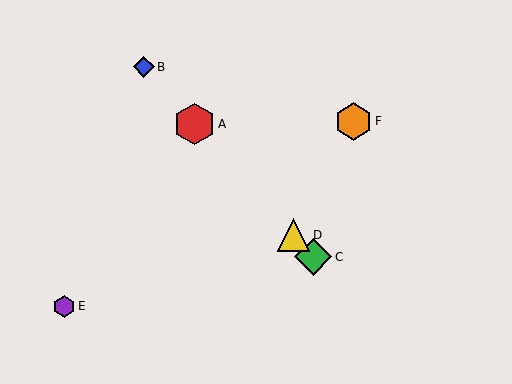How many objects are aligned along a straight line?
4 objects (A, B, C, D) are aligned along a straight line.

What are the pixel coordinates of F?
Object F is at (353, 121).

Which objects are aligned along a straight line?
Objects A, B, C, D are aligned along a straight line.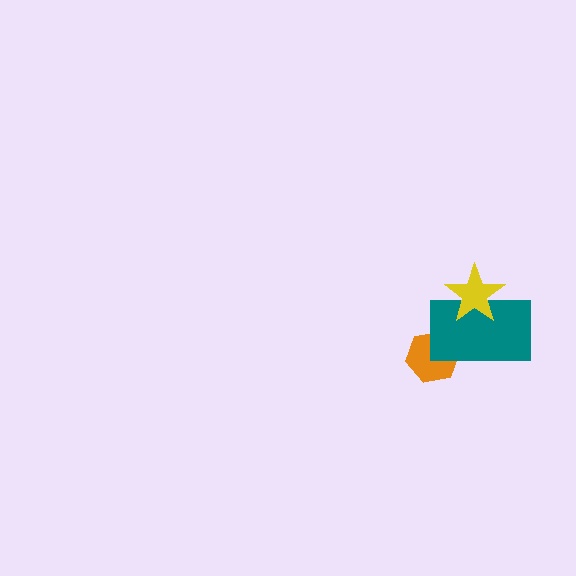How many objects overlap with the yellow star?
1 object overlaps with the yellow star.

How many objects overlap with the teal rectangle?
2 objects overlap with the teal rectangle.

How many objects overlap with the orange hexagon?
1 object overlaps with the orange hexagon.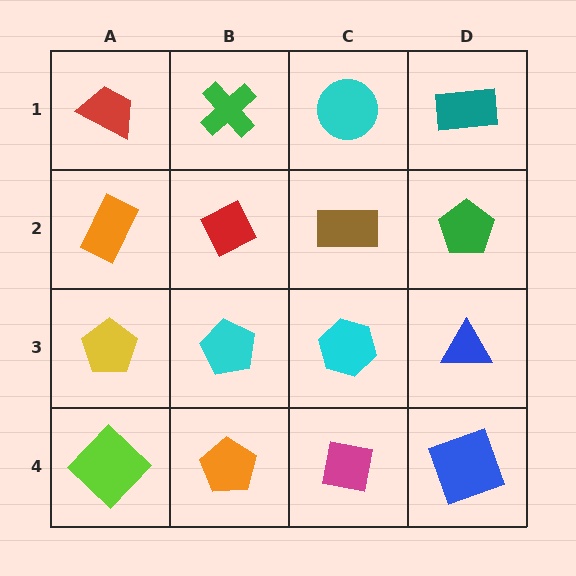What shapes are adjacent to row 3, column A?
An orange rectangle (row 2, column A), a lime diamond (row 4, column A), a cyan pentagon (row 3, column B).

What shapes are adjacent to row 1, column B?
A red diamond (row 2, column B), a red trapezoid (row 1, column A), a cyan circle (row 1, column C).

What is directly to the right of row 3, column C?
A blue triangle.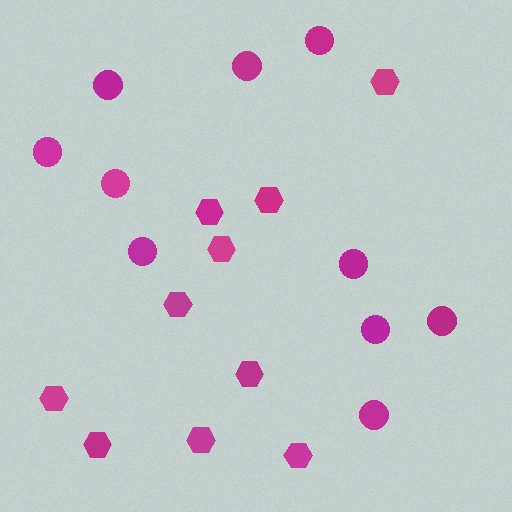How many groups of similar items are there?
There are 2 groups: one group of circles (10) and one group of hexagons (10).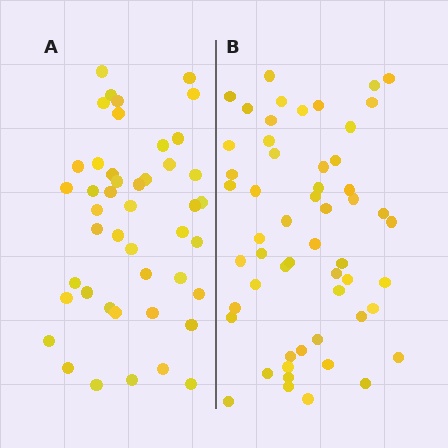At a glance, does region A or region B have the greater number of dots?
Region B (the right region) has more dots.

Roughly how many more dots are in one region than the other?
Region B has roughly 10 or so more dots than region A.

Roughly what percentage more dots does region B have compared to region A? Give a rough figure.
About 20% more.